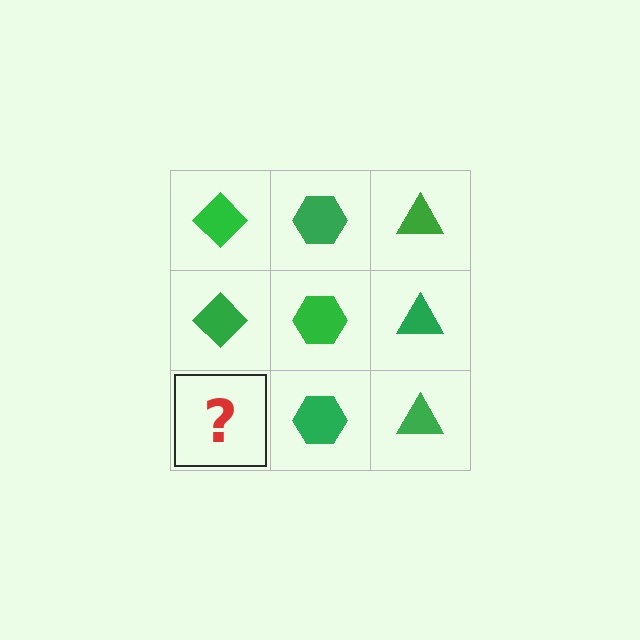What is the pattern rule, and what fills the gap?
The rule is that each column has a consistent shape. The gap should be filled with a green diamond.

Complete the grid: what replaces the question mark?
The question mark should be replaced with a green diamond.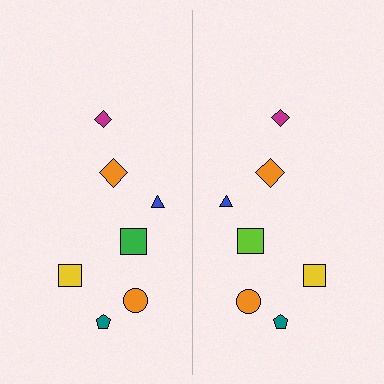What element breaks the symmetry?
The lime square on the right side breaks the symmetry — its mirror counterpart is green.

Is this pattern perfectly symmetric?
No, the pattern is not perfectly symmetric. The lime square on the right side breaks the symmetry — its mirror counterpart is green.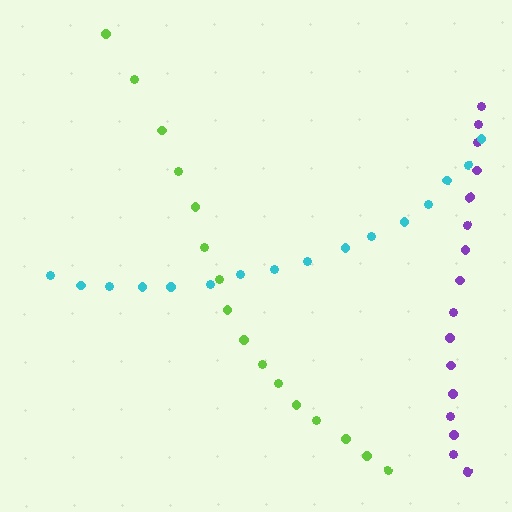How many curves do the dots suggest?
There are 3 distinct paths.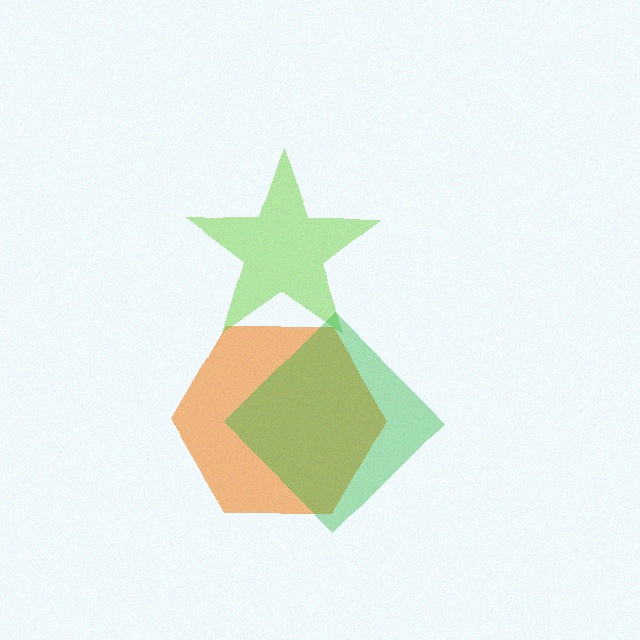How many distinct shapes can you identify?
There are 3 distinct shapes: an orange hexagon, a lime star, a green diamond.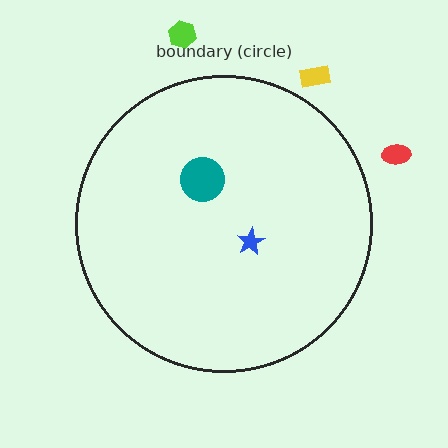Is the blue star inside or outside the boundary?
Inside.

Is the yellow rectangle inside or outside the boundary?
Outside.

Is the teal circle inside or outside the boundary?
Inside.